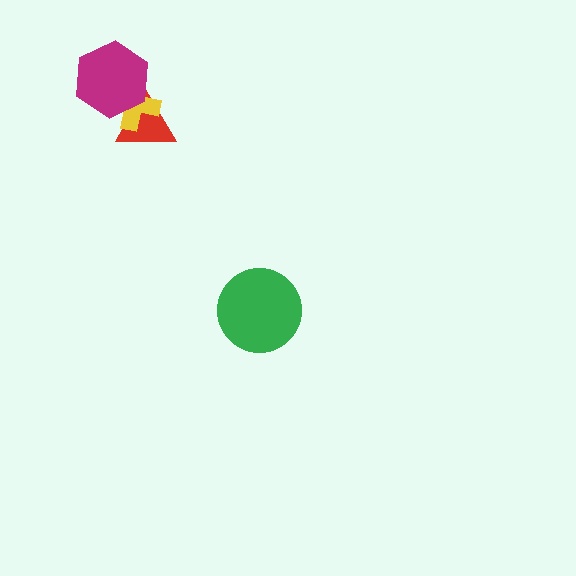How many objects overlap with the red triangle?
2 objects overlap with the red triangle.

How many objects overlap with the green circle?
0 objects overlap with the green circle.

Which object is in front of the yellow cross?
The magenta hexagon is in front of the yellow cross.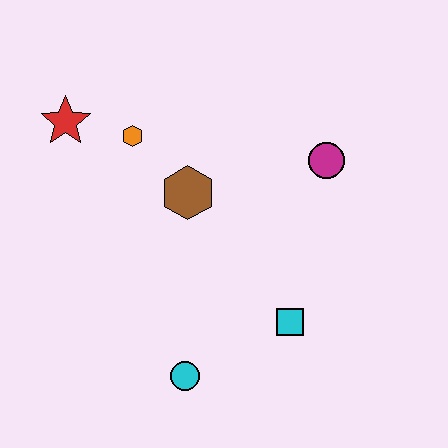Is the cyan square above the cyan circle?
Yes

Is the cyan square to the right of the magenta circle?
No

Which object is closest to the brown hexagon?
The orange hexagon is closest to the brown hexagon.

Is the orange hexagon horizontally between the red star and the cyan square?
Yes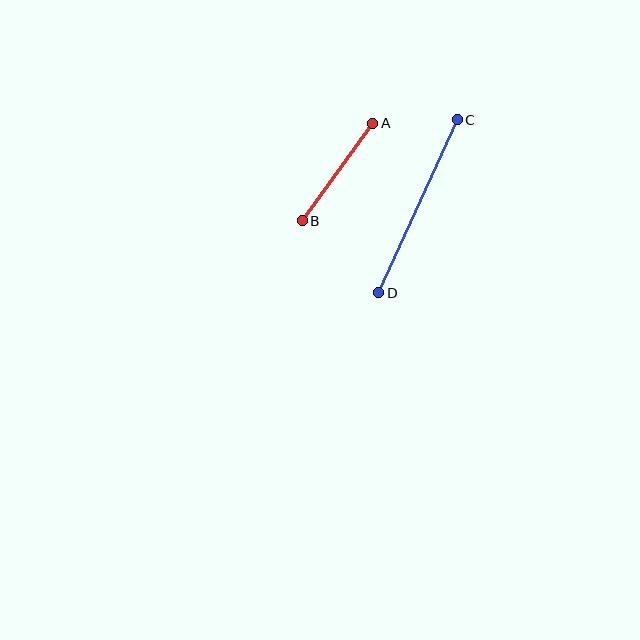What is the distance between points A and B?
The distance is approximately 120 pixels.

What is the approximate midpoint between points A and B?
The midpoint is at approximately (337, 172) pixels.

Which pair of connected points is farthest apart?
Points C and D are farthest apart.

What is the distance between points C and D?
The distance is approximately 190 pixels.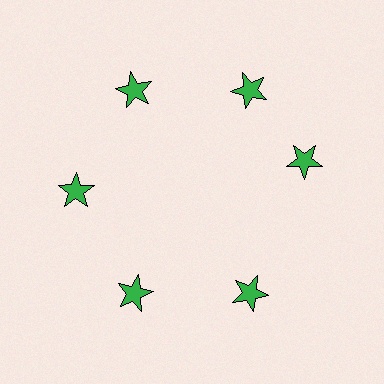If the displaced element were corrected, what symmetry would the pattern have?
It would have 6-fold rotational symmetry — the pattern would map onto itself every 60 degrees.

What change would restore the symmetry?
The symmetry would be restored by rotating it back into even spacing with its neighbors so that all 6 stars sit at equal angles and equal distance from the center.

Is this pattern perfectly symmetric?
No. The 6 green stars are arranged in a ring, but one element near the 3 o'clock position is rotated out of alignment along the ring, breaking the 6-fold rotational symmetry.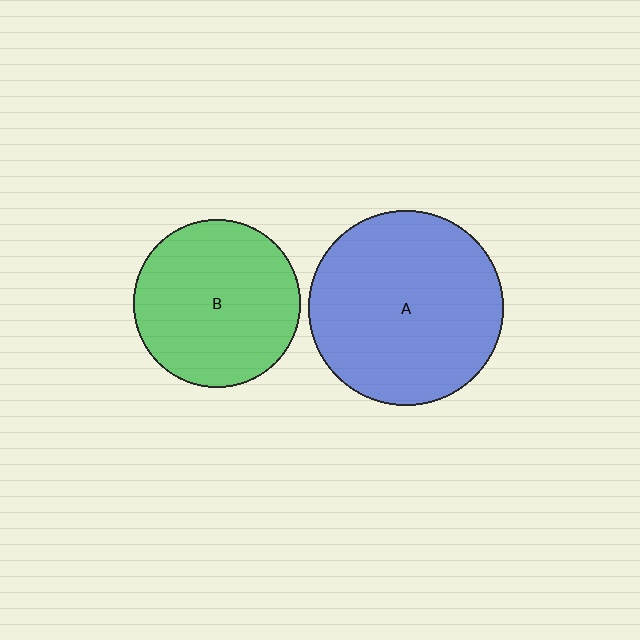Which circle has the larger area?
Circle A (blue).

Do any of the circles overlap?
No, none of the circles overlap.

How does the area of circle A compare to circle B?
Approximately 1.4 times.